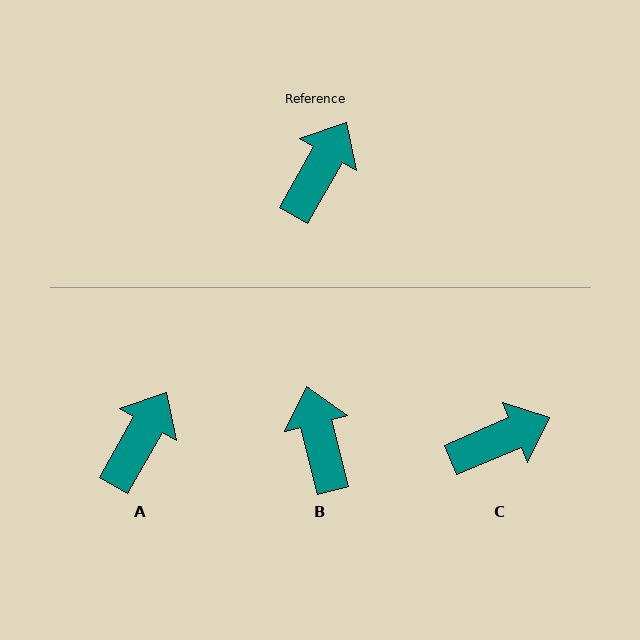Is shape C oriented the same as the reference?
No, it is off by about 37 degrees.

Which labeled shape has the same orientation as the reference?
A.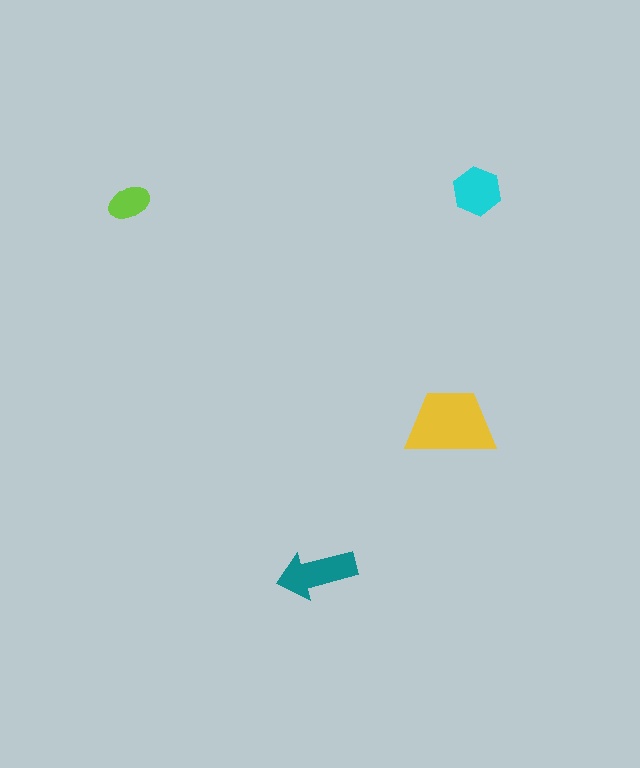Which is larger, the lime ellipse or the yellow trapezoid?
The yellow trapezoid.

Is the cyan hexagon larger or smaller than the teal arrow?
Smaller.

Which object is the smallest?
The lime ellipse.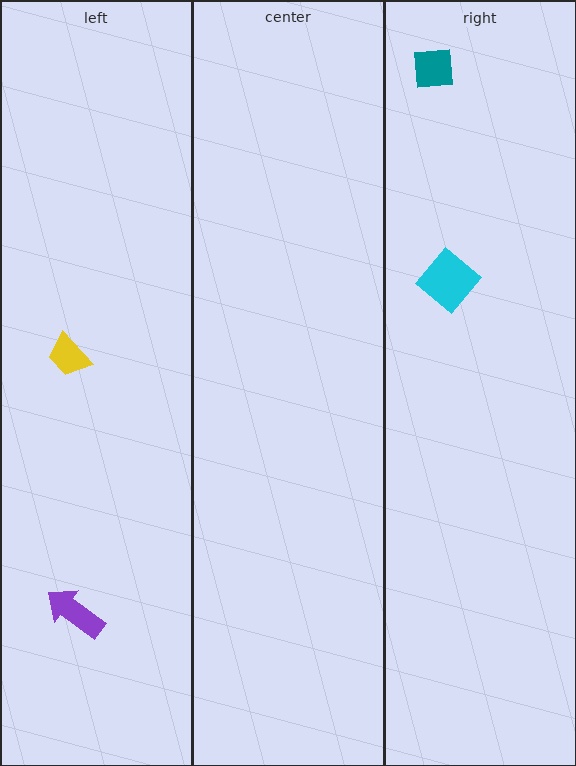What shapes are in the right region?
The cyan diamond, the teal square.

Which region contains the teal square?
The right region.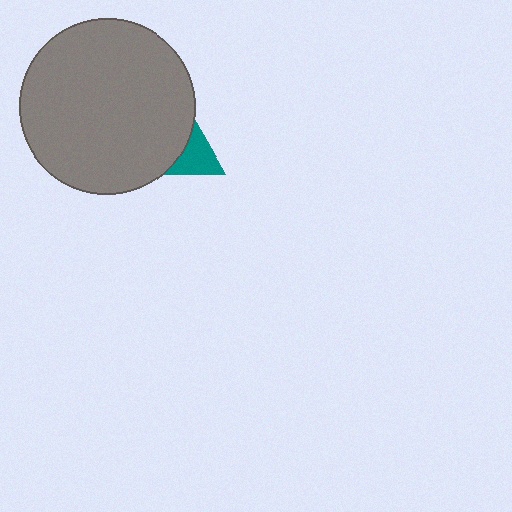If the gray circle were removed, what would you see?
You would see the complete teal triangle.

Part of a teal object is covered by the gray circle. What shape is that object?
It is a triangle.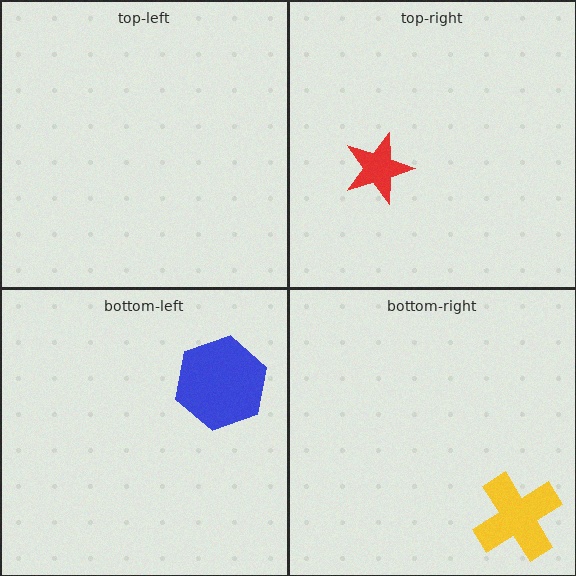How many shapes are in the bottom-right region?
1.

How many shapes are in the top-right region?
1.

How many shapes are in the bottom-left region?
1.